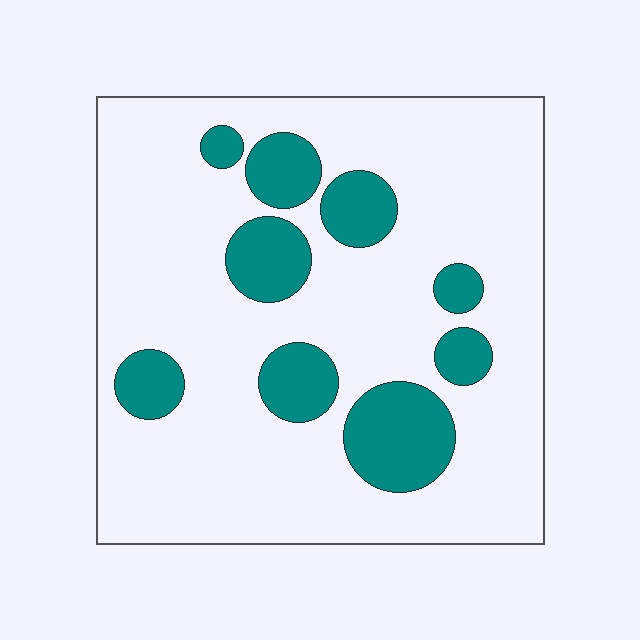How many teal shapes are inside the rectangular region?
9.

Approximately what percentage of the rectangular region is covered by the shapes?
Approximately 20%.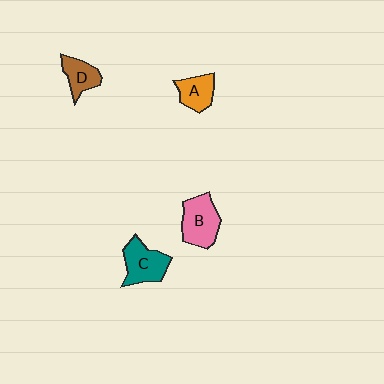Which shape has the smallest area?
Shape D (brown).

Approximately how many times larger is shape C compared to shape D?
Approximately 1.5 times.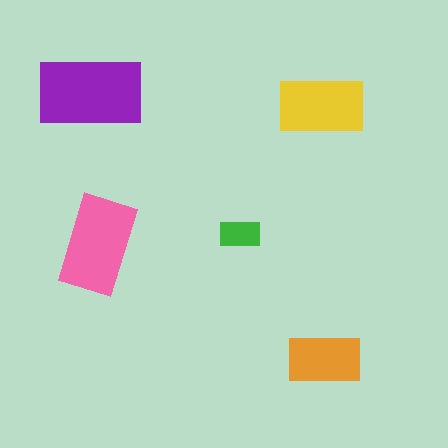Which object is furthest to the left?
The purple rectangle is leftmost.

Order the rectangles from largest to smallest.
the purple one, the pink one, the yellow one, the orange one, the green one.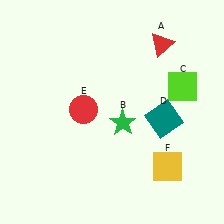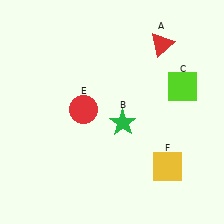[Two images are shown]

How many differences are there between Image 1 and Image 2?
There is 1 difference between the two images.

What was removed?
The teal square (D) was removed in Image 2.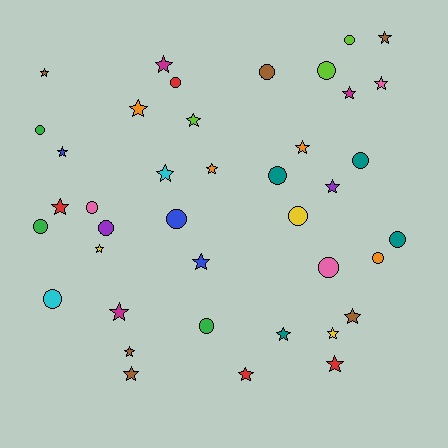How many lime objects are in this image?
There are 3 lime objects.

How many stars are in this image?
There are 23 stars.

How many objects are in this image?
There are 40 objects.